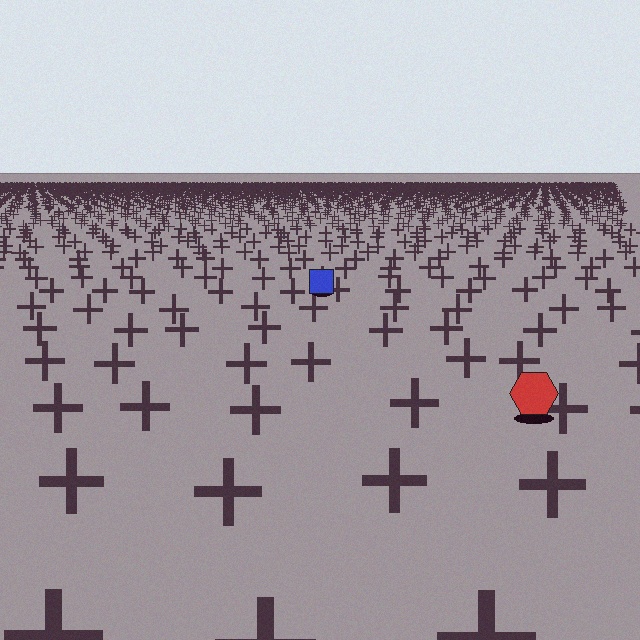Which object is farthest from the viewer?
The blue square is farthest from the viewer. It appears smaller and the ground texture around it is denser.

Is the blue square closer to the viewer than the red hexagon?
No. The red hexagon is closer — you can tell from the texture gradient: the ground texture is coarser near it.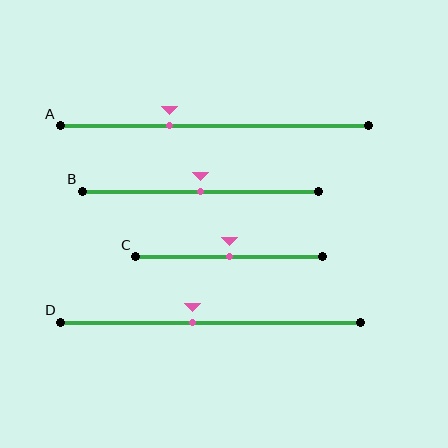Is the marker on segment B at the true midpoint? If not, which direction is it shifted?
Yes, the marker on segment B is at the true midpoint.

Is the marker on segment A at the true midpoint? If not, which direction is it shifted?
No, the marker on segment A is shifted to the left by about 14% of the segment length.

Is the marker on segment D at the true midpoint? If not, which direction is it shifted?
No, the marker on segment D is shifted to the left by about 6% of the segment length.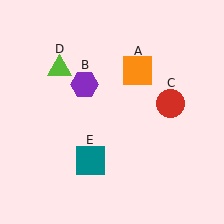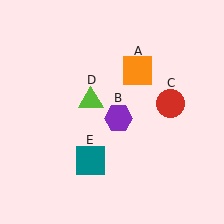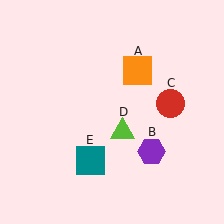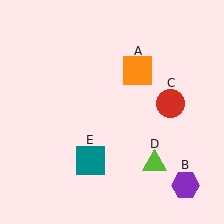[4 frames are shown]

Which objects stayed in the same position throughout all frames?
Orange square (object A) and red circle (object C) and teal square (object E) remained stationary.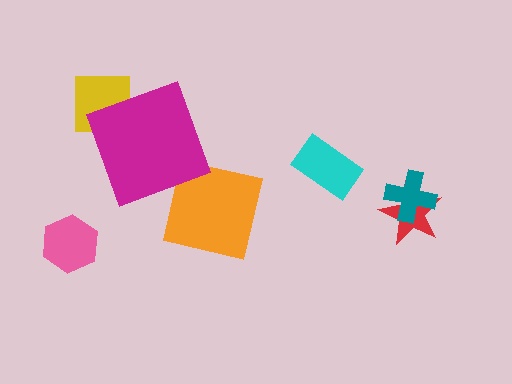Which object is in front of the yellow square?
The magenta square is in front of the yellow square.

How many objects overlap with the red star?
1 object overlaps with the red star.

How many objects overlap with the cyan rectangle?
0 objects overlap with the cyan rectangle.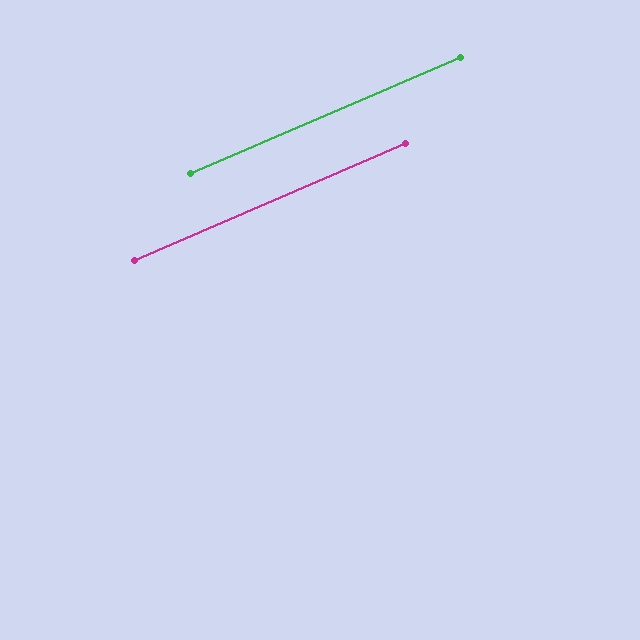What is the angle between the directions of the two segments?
Approximately 0 degrees.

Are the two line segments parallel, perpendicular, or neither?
Parallel — their directions differ by only 0.2°.